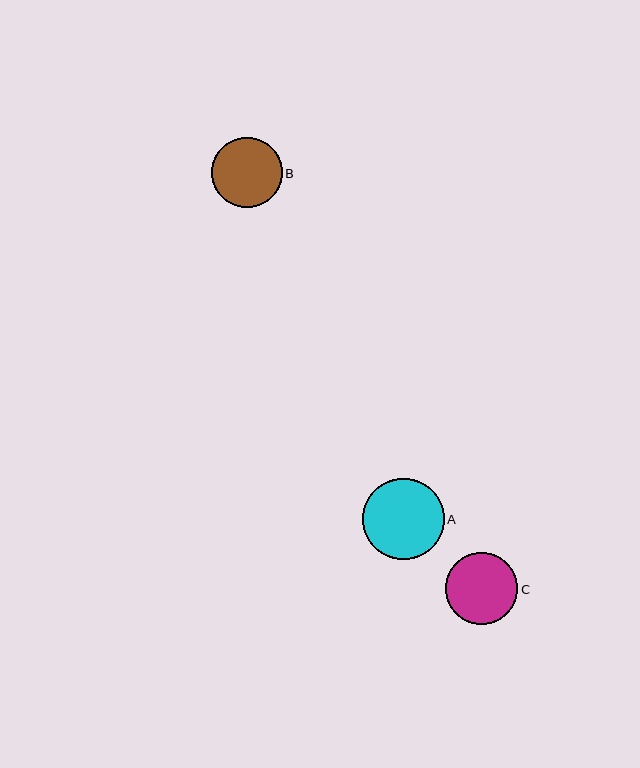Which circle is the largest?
Circle A is the largest with a size of approximately 81 pixels.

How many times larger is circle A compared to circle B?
Circle A is approximately 1.2 times the size of circle B.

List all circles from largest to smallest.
From largest to smallest: A, C, B.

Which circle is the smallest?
Circle B is the smallest with a size of approximately 70 pixels.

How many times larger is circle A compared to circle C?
Circle A is approximately 1.1 times the size of circle C.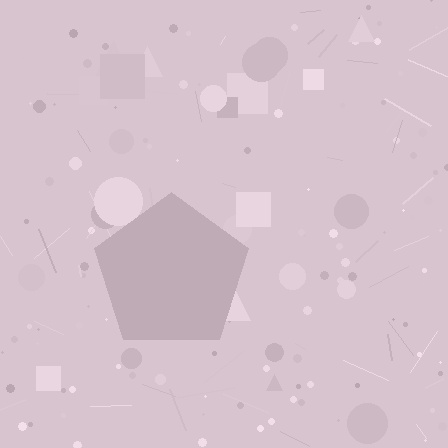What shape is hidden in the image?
A pentagon is hidden in the image.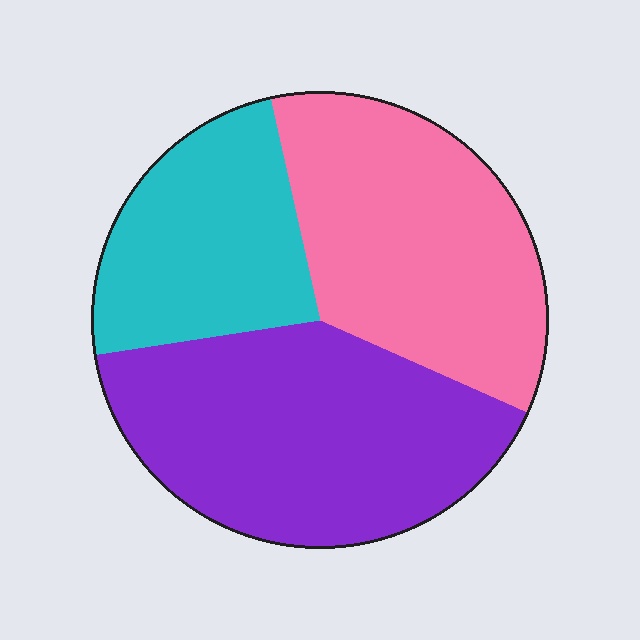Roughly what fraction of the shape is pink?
Pink takes up between a third and a half of the shape.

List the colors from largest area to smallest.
From largest to smallest: purple, pink, cyan.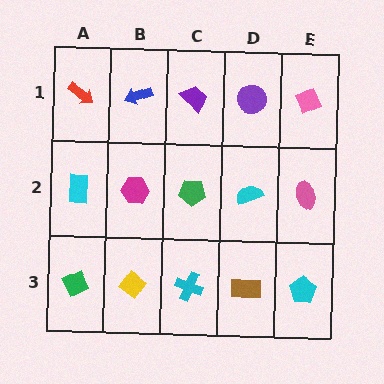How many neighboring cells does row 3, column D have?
3.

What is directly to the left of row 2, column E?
A cyan semicircle.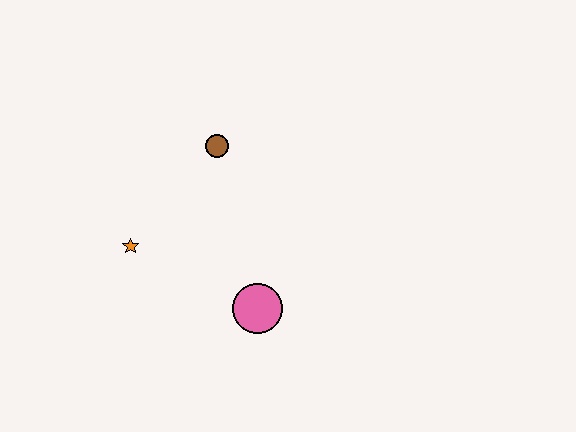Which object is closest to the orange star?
The brown circle is closest to the orange star.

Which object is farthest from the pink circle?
The brown circle is farthest from the pink circle.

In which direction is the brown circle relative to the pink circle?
The brown circle is above the pink circle.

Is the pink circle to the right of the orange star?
Yes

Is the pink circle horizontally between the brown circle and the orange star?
No